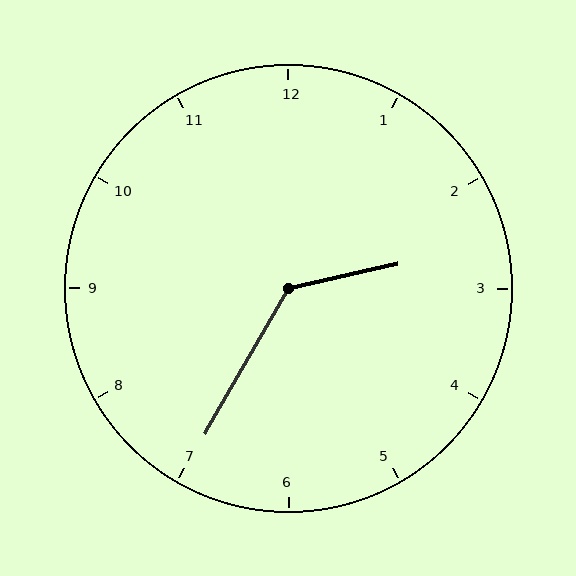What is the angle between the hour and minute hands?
Approximately 132 degrees.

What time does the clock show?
2:35.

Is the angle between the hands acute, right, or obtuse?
It is obtuse.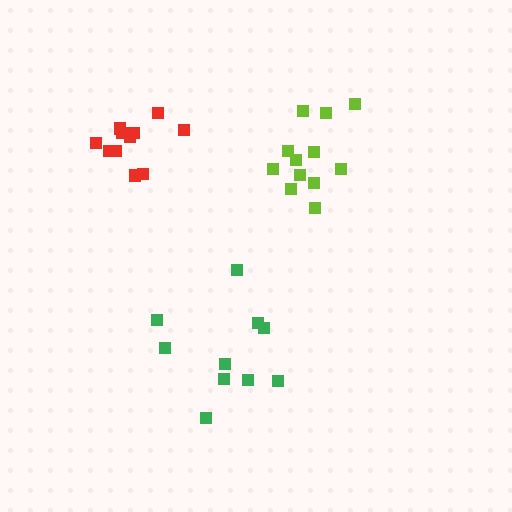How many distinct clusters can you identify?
There are 3 distinct clusters.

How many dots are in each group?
Group 1: 12 dots, Group 2: 10 dots, Group 3: 11 dots (33 total).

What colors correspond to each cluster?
The clusters are colored: lime, green, red.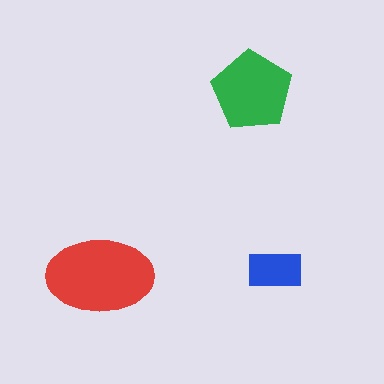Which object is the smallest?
The blue rectangle.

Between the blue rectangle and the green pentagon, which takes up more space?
The green pentagon.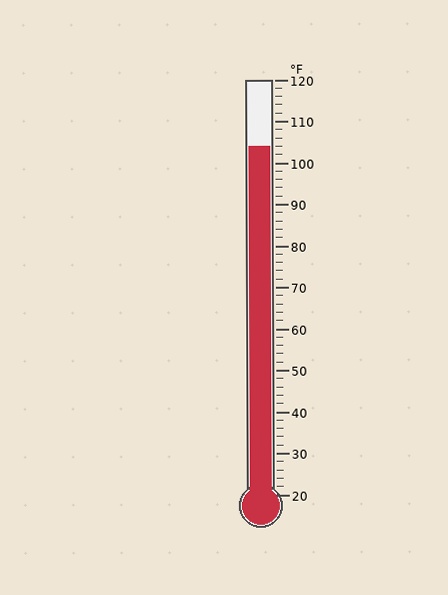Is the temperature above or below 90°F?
The temperature is above 90°F.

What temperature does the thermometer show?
The thermometer shows approximately 104°F.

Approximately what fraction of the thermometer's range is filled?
The thermometer is filled to approximately 85% of its range.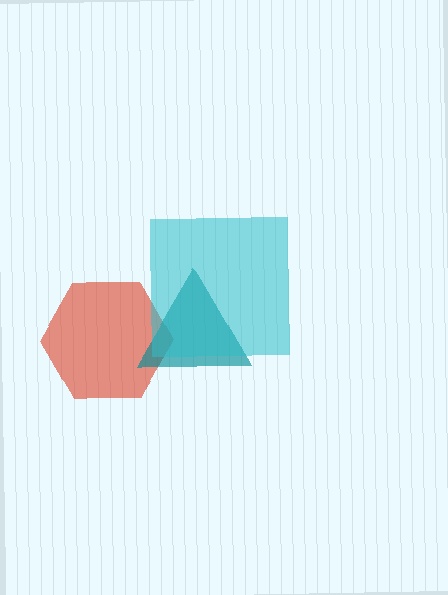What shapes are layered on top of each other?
The layered shapes are: a red hexagon, a teal triangle, a cyan square.